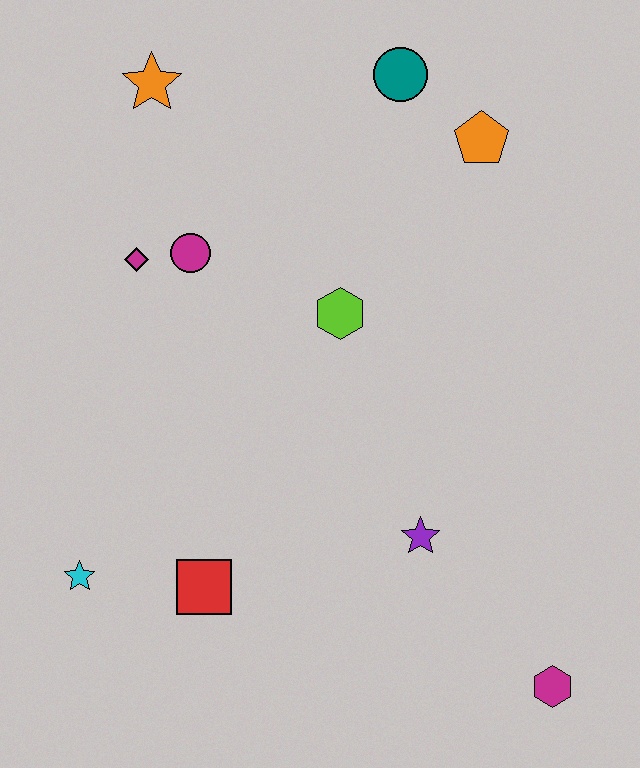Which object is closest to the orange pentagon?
The teal circle is closest to the orange pentagon.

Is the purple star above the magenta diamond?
No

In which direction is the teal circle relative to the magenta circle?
The teal circle is to the right of the magenta circle.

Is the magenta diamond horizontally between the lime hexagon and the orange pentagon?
No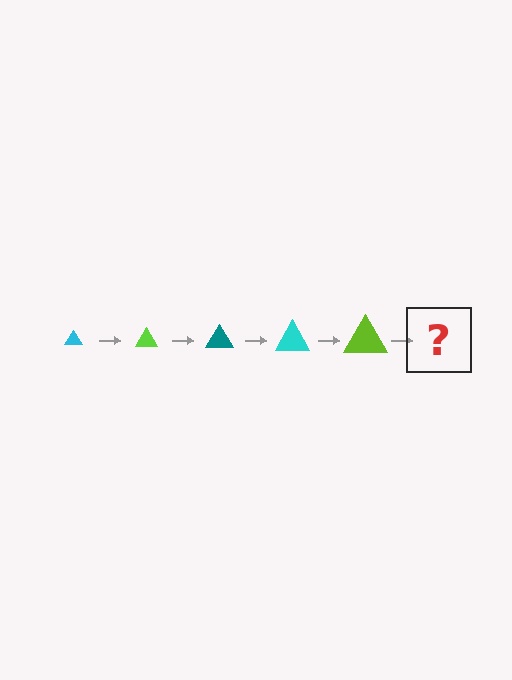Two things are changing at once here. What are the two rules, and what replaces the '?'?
The two rules are that the triangle grows larger each step and the color cycles through cyan, lime, and teal. The '?' should be a teal triangle, larger than the previous one.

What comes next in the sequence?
The next element should be a teal triangle, larger than the previous one.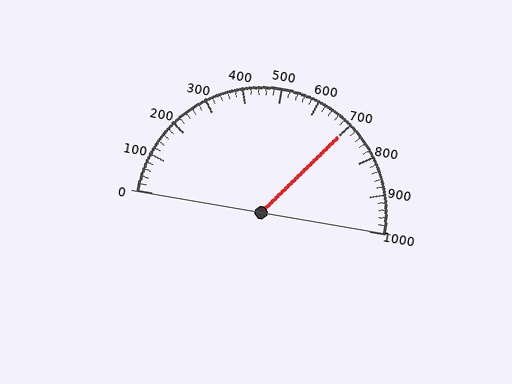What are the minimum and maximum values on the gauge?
The gauge ranges from 0 to 1000.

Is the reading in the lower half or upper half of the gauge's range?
The reading is in the upper half of the range (0 to 1000).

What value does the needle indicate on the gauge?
The needle indicates approximately 700.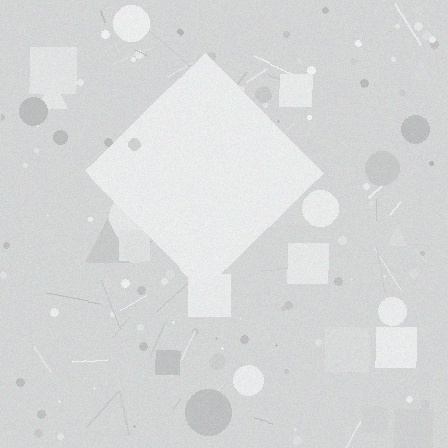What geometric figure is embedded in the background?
A diamond is embedded in the background.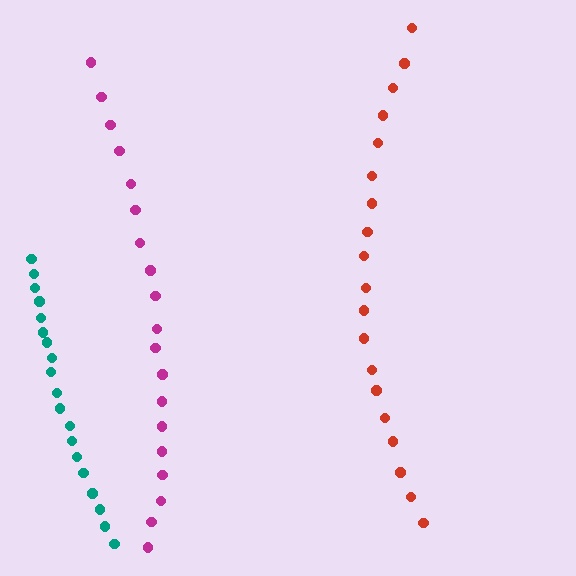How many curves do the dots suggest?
There are 3 distinct paths.